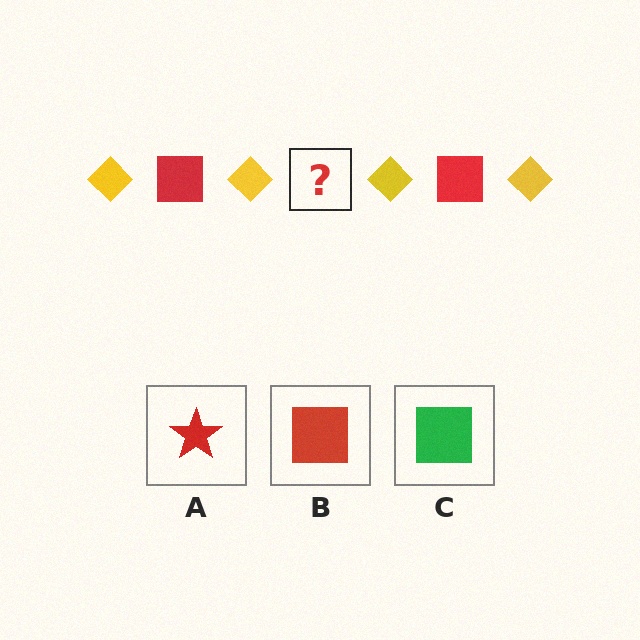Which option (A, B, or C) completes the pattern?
B.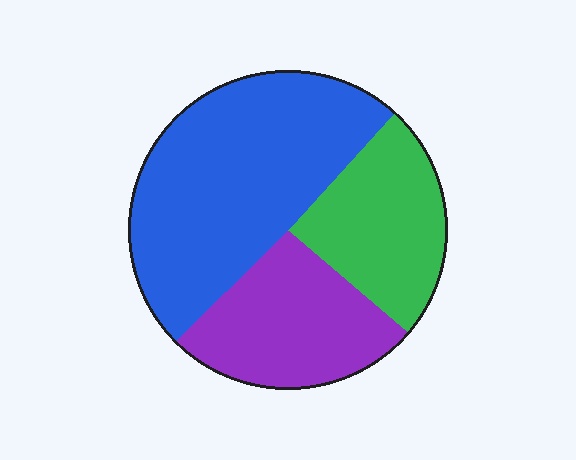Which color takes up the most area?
Blue, at roughly 50%.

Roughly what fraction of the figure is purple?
Purple covers 26% of the figure.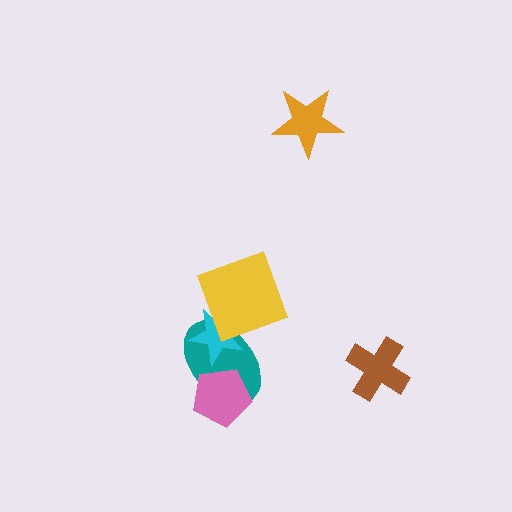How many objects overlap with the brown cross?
0 objects overlap with the brown cross.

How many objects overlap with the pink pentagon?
1 object overlaps with the pink pentagon.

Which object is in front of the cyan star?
The yellow diamond is in front of the cyan star.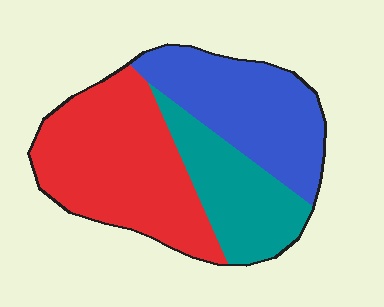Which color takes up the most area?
Red, at roughly 45%.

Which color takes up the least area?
Teal, at roughly 25%.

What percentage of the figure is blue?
Blue takes up between a sixth and a third of the figure.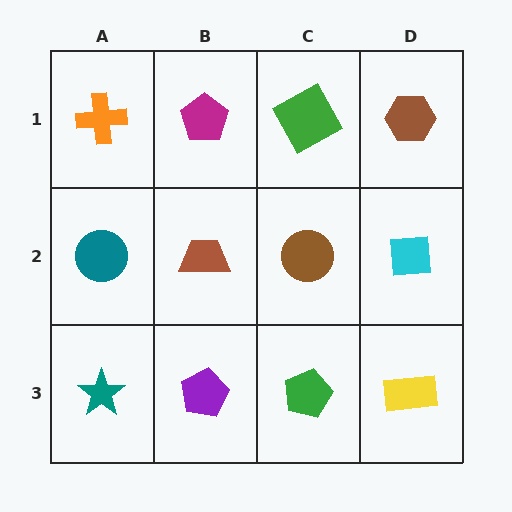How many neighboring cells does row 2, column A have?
3.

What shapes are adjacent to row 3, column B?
A brown trapezoid (row 2, column B), a teal star (row 3, column A), a green pentagon (row 3, column C).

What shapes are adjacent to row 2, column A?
An orange cross (row 1, column A), a teal star (row 3, column A), a brown trapezoid (row 2, column B).